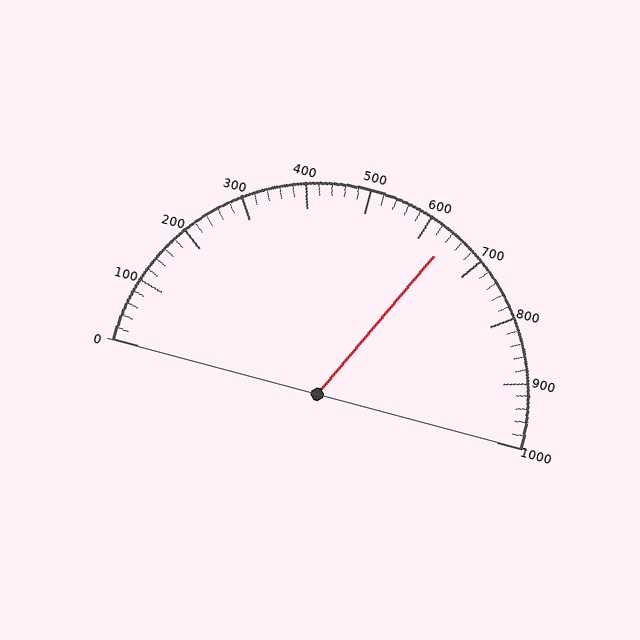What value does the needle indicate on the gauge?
The needle indicates approximately 640.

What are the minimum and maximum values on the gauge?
The gauge ranges from 0 to 1000.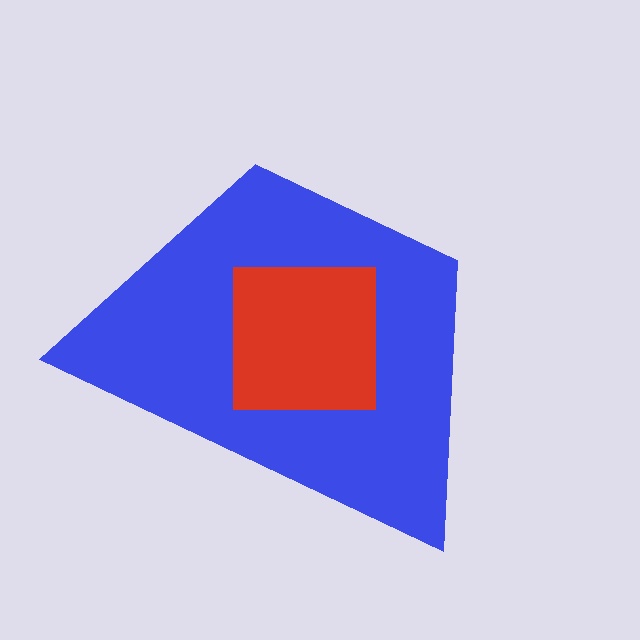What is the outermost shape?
The blue trapezoid.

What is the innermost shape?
The red square.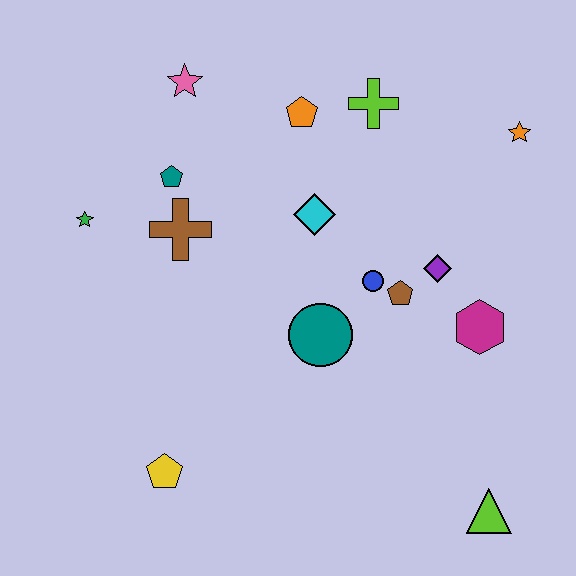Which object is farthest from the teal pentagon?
The lime triangle is farthest from the teal pentagon.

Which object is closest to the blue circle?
The brown pentagon is closest to the blue circle.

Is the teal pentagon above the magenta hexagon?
Yes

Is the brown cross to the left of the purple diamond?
Yes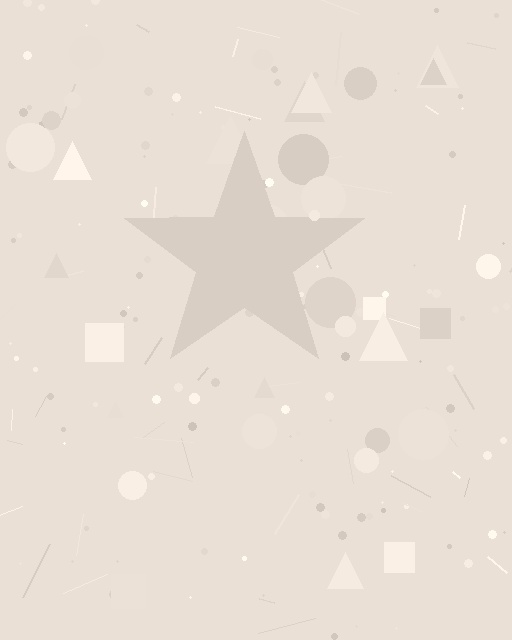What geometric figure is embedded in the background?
A star is embedded in the background.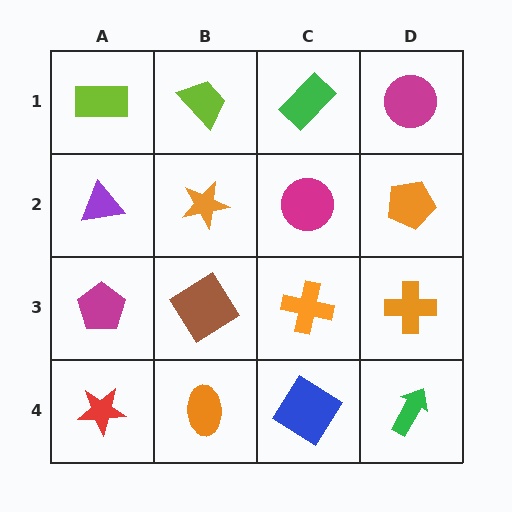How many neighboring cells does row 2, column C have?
4.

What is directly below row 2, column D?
An orange cross.